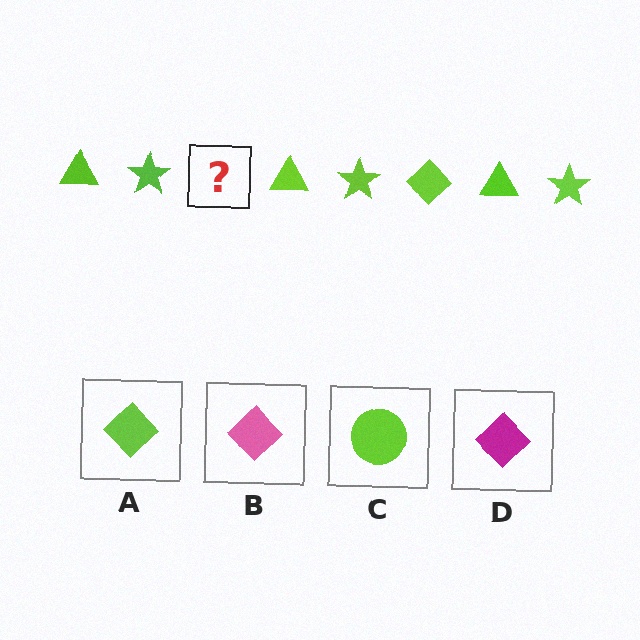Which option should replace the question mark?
Option A.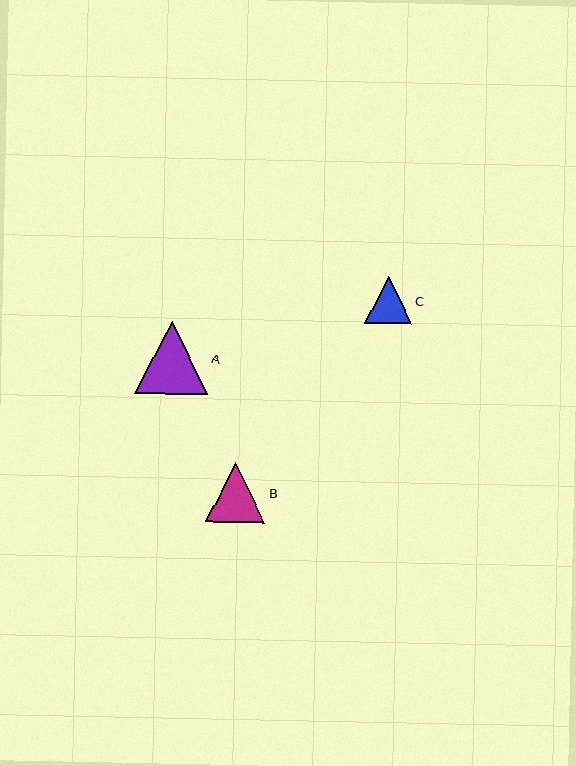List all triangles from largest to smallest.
From largest to smallest: A, B, C.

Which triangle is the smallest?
Triangle C is the smallest with a size of approximately 47 pixels.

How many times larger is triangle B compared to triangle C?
Triangle B is approximately 1.3 times the size of triangle C.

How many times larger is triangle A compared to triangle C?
Triangle A is approximately 1.5 times the size of triangle C.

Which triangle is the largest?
Triangle A is the largest with a size of approximately 73 pixels.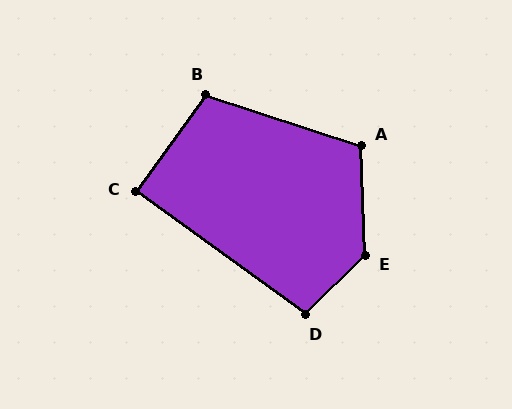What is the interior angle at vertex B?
Approximately 108 degrees (obtuse).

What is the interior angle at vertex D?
Approximately 99 degrees (obtuse).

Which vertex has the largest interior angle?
E, at approximately 133 degrees.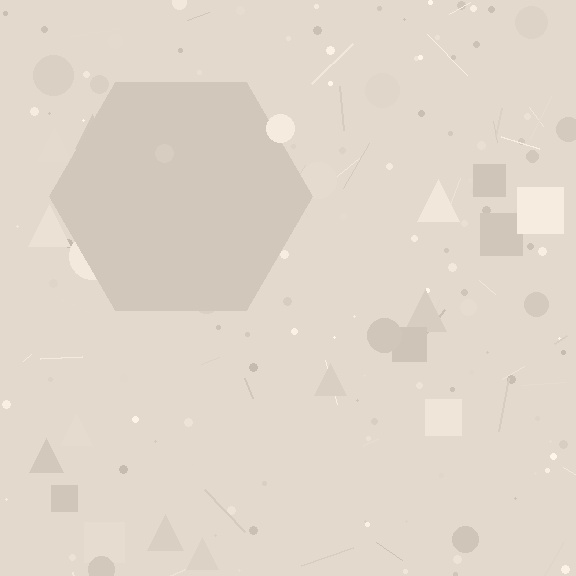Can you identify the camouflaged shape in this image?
The camouflaged shape is a hexagon.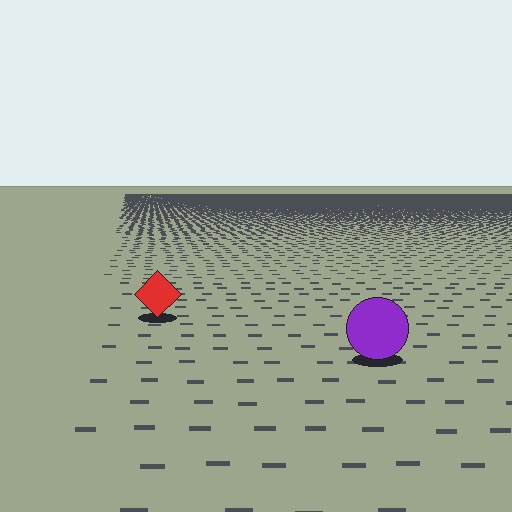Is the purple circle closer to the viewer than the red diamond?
Yes. The purple circle is closer — you can tell from the texture gradient: the ground texture is coarser near it.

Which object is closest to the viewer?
The purple circle is closest. The texture marks near it are larger and more spread out.